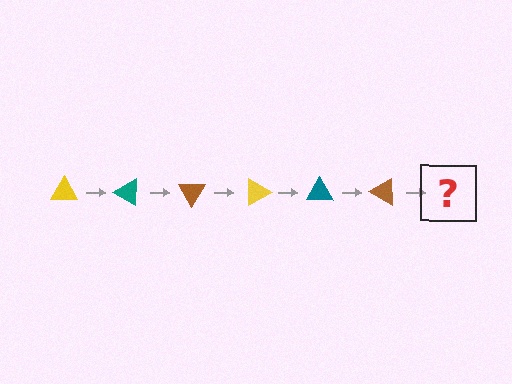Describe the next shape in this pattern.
It should be a yellow triangle, rotated 180 degrees from the start.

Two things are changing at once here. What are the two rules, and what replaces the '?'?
The two rules are that it rotates 30 degrees each step and the color cycles through yellow, teal, and brown. The '?' should be a yellow triangle, rotated 180 degrees from the start.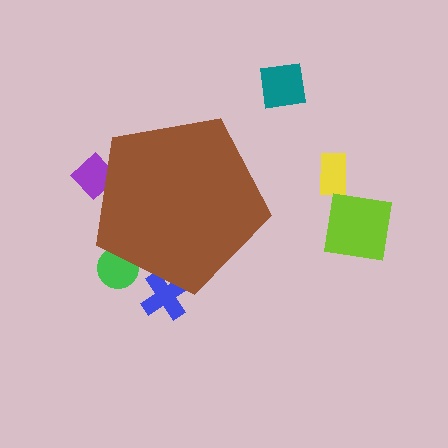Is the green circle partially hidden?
Yes, the green circle is partially hidden behind the brown pentagon.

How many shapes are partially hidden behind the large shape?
3 shapes are partially hidden.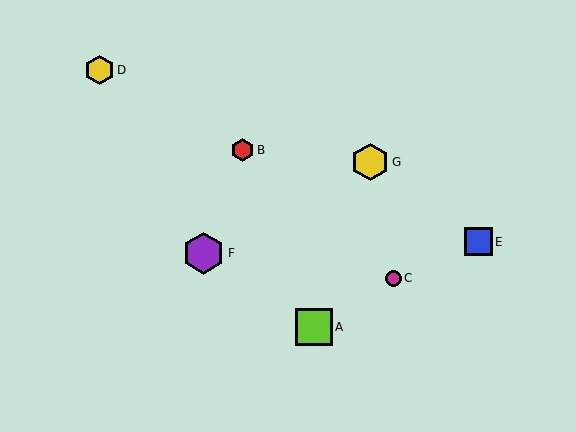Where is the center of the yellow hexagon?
The center of the yellow hexagon is at (370, 162).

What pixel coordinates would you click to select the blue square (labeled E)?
Click at (479, 242) to select the blue square E.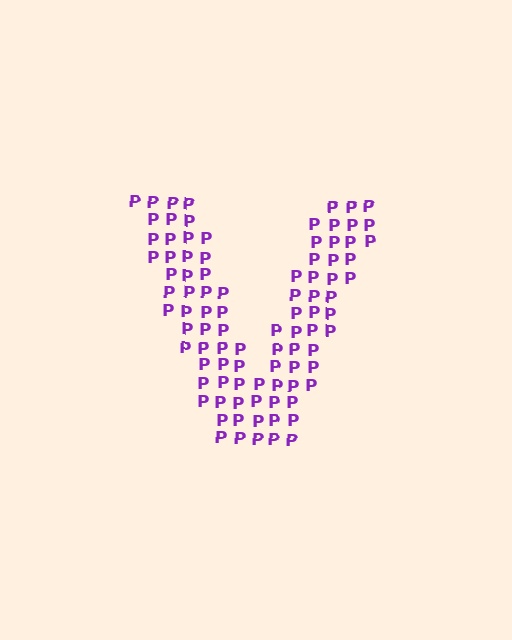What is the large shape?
The large shape is the letter V.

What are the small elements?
The small elements are letter P's.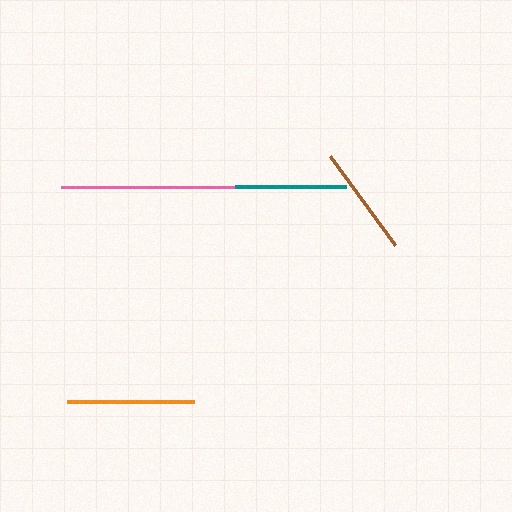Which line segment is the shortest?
The brown line is the shortest at approximately 110 pixels.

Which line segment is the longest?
The pink line is the longest at approximately 218 pixels.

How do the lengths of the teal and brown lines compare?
The teal and brown lines are approximately the same length.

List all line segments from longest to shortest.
From longest to shortest: pink, orange, teal, brown.